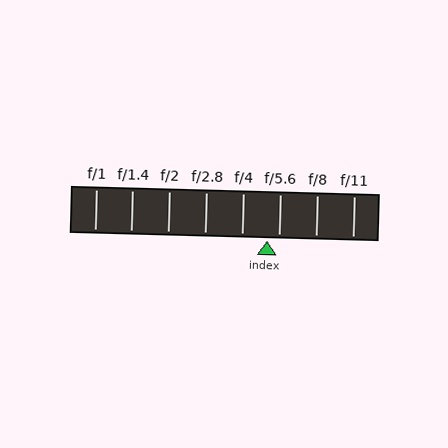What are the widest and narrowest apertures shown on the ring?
The widest aperture shown is f/1 and the narrowest is f/11.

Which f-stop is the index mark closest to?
The index mark is closest to f/5.6.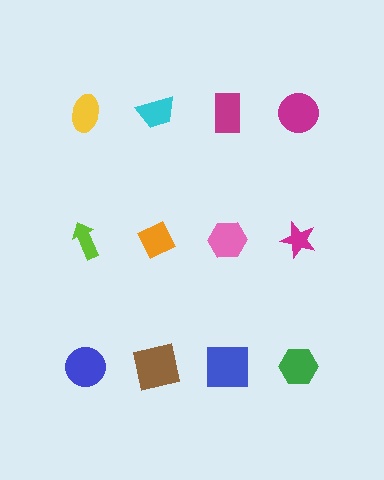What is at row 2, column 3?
A pink hexagon.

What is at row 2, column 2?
An orange diamond.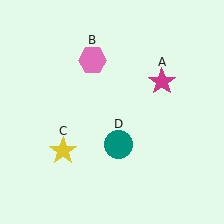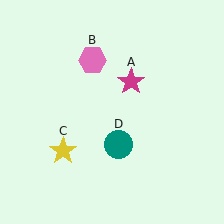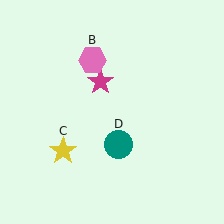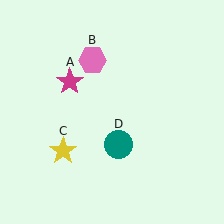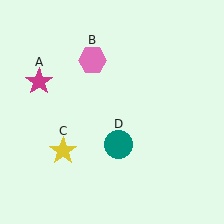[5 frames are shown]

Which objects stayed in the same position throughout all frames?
Pink hexagon (object B) and yellow star (object C) and teal circle (object D) remained stationary.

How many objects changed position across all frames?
1 object changed position: magenta star (object A).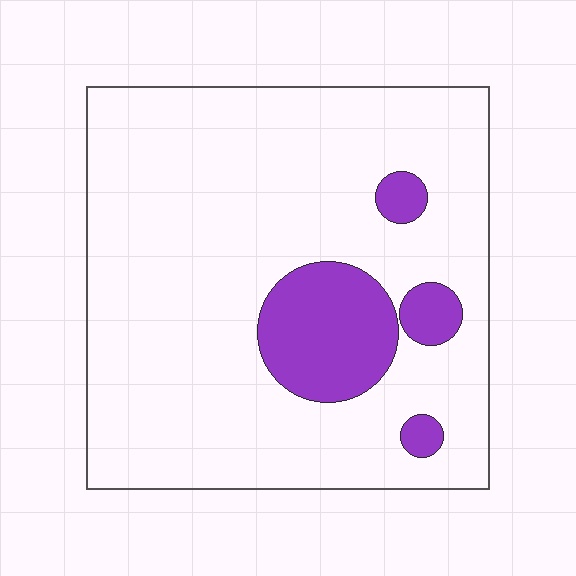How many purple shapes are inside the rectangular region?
4.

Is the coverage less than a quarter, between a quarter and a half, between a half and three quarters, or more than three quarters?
Less than a quarter.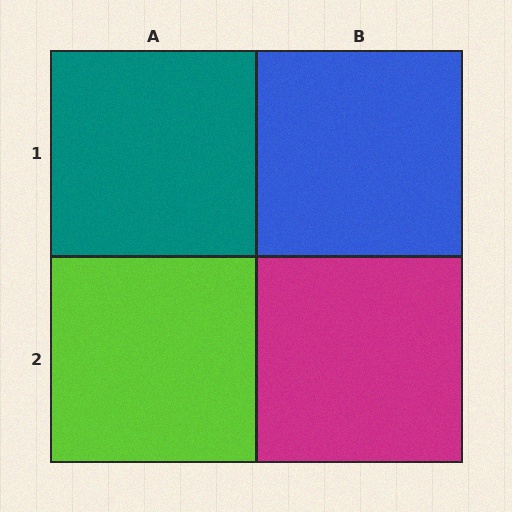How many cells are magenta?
1 cell is magenta.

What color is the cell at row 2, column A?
Lime.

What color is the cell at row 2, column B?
Magenta.